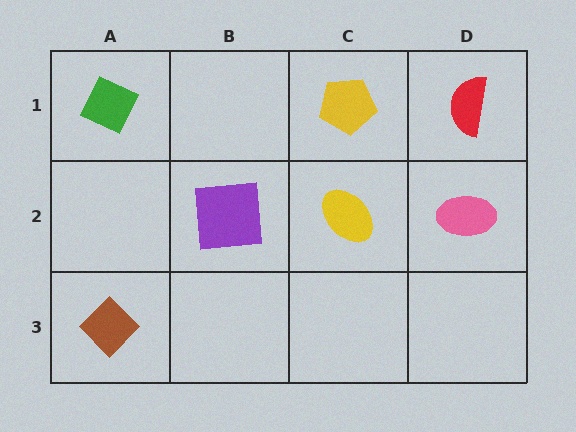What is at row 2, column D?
A pink ellipse.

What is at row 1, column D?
A red semicircle.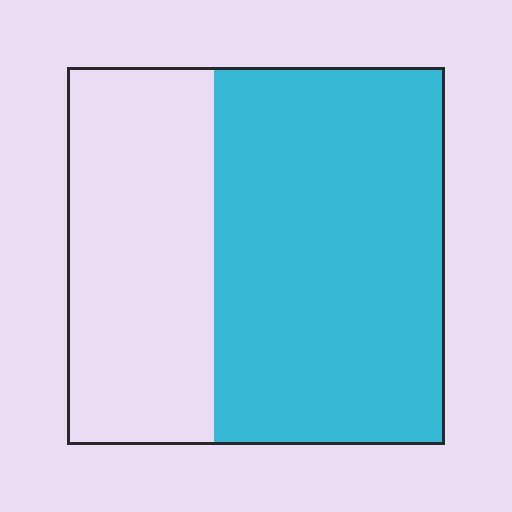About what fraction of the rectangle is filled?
About three fifths (3/5).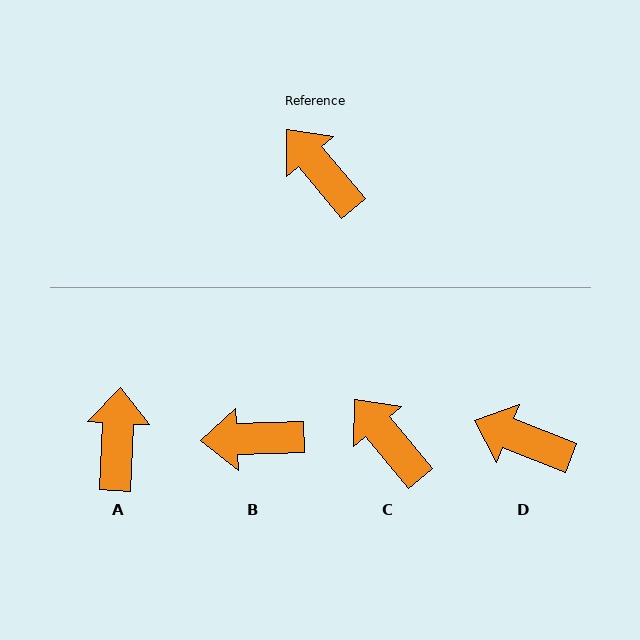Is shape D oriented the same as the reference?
No, it is off by about 29 degrees.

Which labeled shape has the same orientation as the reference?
C.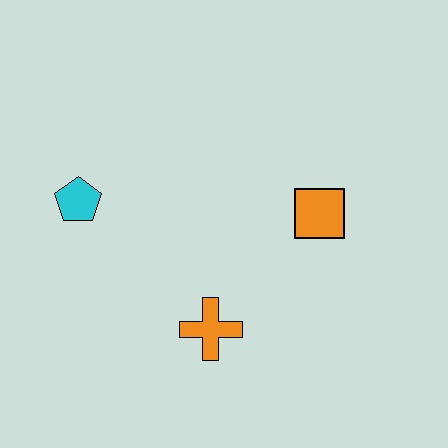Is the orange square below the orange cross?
No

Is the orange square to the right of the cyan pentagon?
Yes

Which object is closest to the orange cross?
The orange square is closest to the orange cross.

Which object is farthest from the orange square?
The cyan pentagon is farthest from the orange square.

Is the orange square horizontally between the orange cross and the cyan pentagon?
No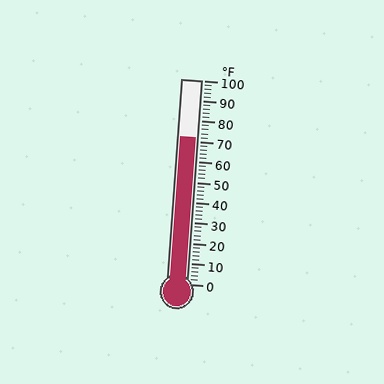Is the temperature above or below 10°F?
The temperature is above 10°F.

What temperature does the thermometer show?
The thermometer shows approximately 72°F.